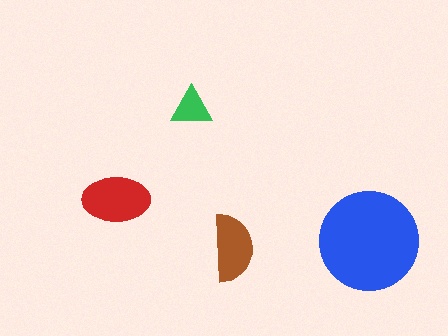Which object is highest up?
The green triangle is topmost.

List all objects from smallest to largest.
The green triangle, the brown semicircle, the red ellipse, the blue circle.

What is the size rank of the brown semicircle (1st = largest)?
3rd.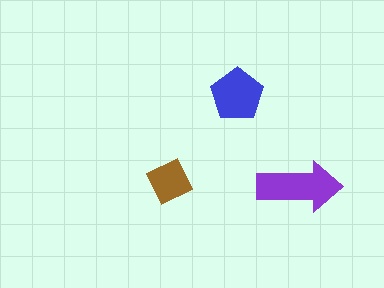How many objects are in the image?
There are 3 objects in the image.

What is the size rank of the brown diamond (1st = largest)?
3rd.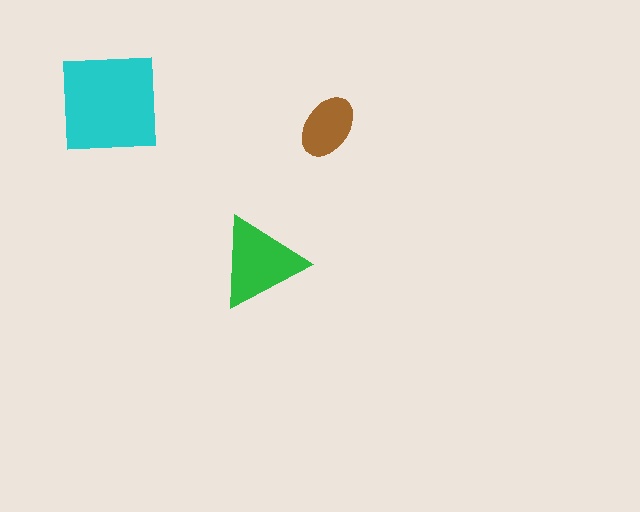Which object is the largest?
The cyan square.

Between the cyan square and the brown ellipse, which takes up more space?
The cyan square.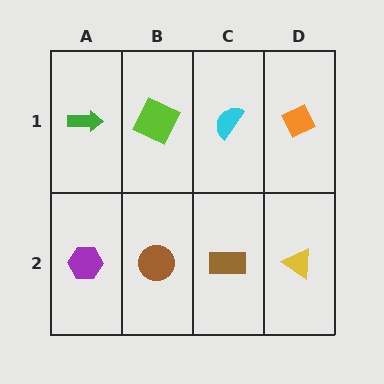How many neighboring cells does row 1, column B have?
3.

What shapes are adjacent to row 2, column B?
A lime square (row 1, column B), a purple hexagon (row 2, column A), a brown rectangle (row 2, column C).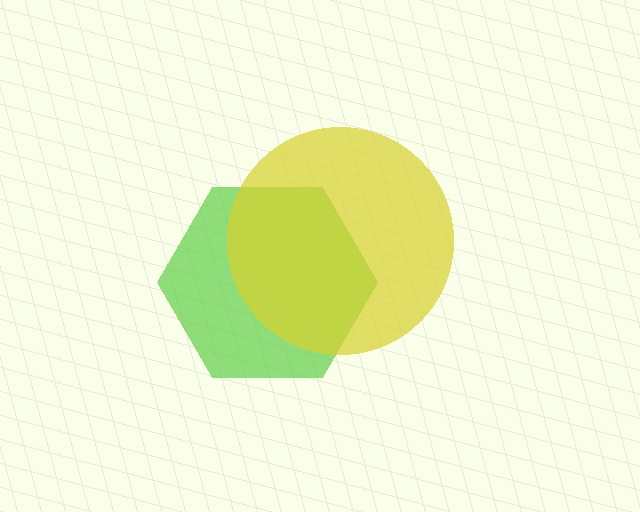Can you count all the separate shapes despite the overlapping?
Yes, there are 2 separate shapes.